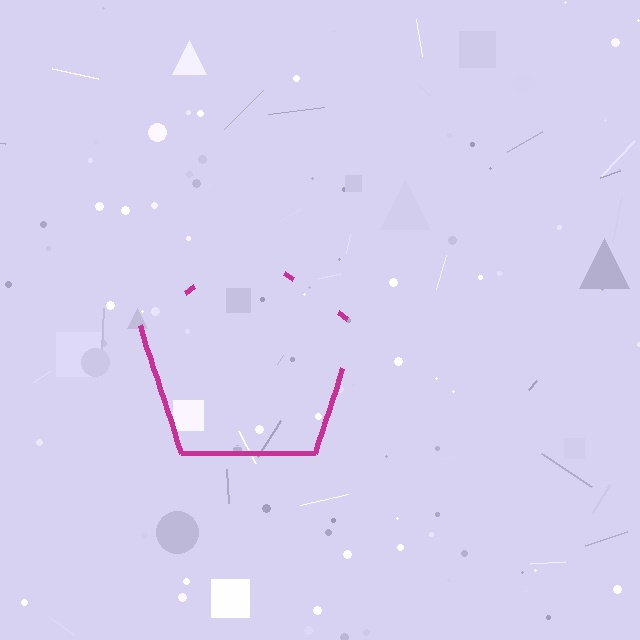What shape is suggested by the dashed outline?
The dashed outline suggests a pentagon.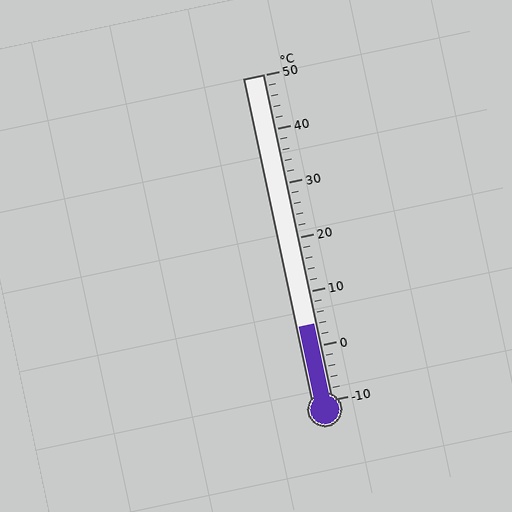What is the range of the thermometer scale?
The thermometer scale ranges from -10°C to 50°C.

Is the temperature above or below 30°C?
The temperature is below 30°C.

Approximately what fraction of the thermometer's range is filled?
The thermometer is filled to approximately 25% of its range.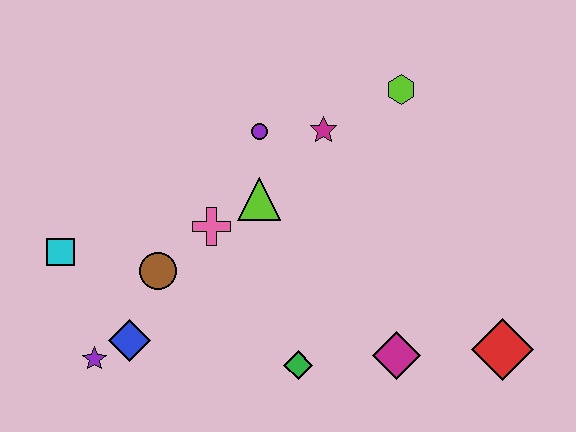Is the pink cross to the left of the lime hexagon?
Yes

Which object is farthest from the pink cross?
The red diamond is farthest from the pink cross.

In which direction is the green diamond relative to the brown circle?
The green diamond is to the right of the brown circle.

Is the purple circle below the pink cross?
No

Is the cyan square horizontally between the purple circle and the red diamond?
No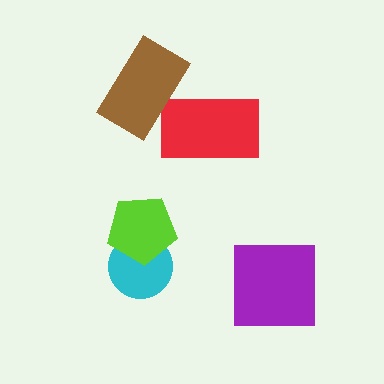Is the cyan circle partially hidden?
Yes, it is partially covered by another shape.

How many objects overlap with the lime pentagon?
1 object overlaps with the lime pentagon.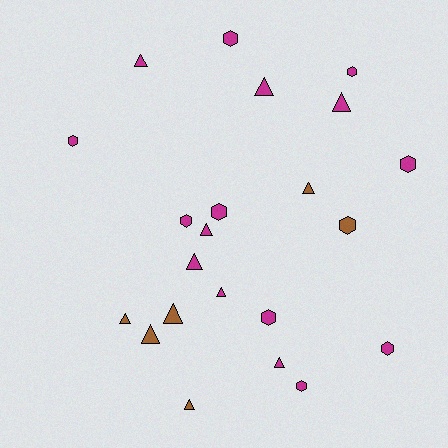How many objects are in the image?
There are 22 objects.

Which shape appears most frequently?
Triangle, with 12 objects.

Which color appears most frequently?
Magenta, with 16 objects.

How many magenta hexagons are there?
There are 9 magenta hexagons.